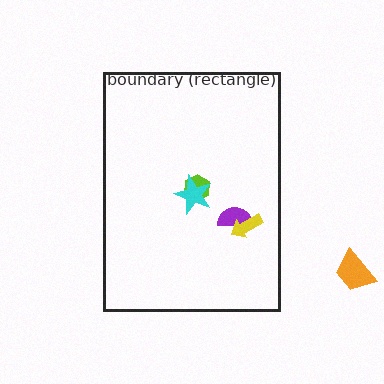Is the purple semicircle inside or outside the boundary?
Inside.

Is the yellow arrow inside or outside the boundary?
Inside.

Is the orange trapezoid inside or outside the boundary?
Outside.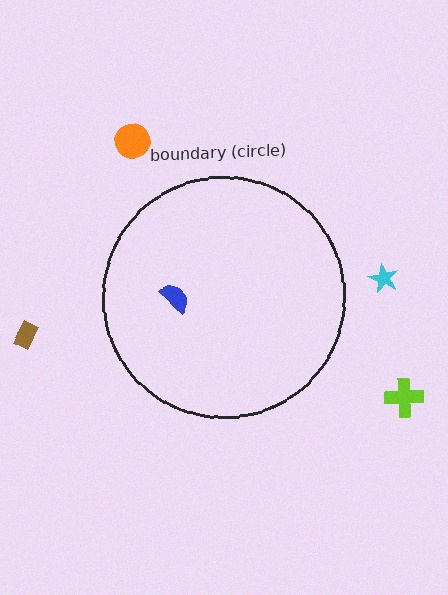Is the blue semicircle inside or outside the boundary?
Inside.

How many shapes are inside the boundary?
1 inside, 4 outside.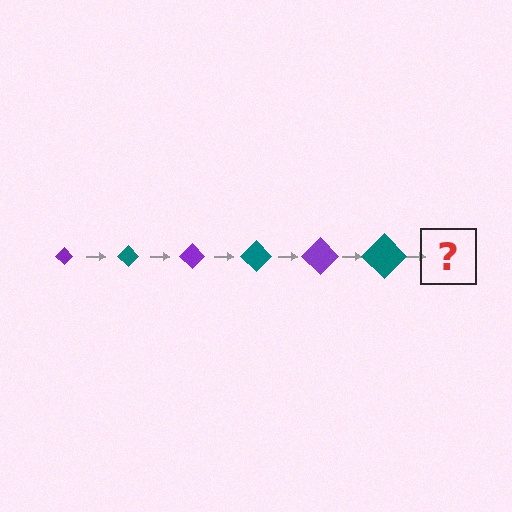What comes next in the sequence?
The next element should be a purple diamond, larger than the previous one.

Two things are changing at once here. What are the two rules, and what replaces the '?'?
The two rules are that the diamond grows larger each step and the color cycles through purple and teal. The '?' should be a purple diamond, larger than the previous one.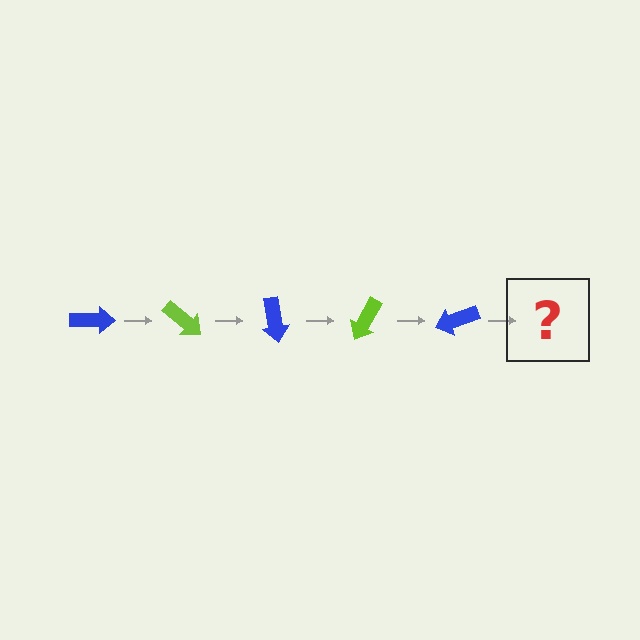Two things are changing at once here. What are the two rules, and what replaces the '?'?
The two rules are that it rotates 40 degrees each step and the color cycles through blue and lime. The '?' should be a lime arrow, rotated 200 degrees from the start.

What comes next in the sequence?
The next element should be a lime arrow, rotated 200 degrees from the start.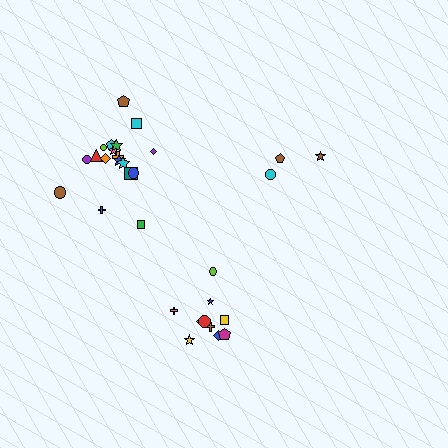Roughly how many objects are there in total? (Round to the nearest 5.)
Roughly 30 objects in total.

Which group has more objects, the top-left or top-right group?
The top-left group.